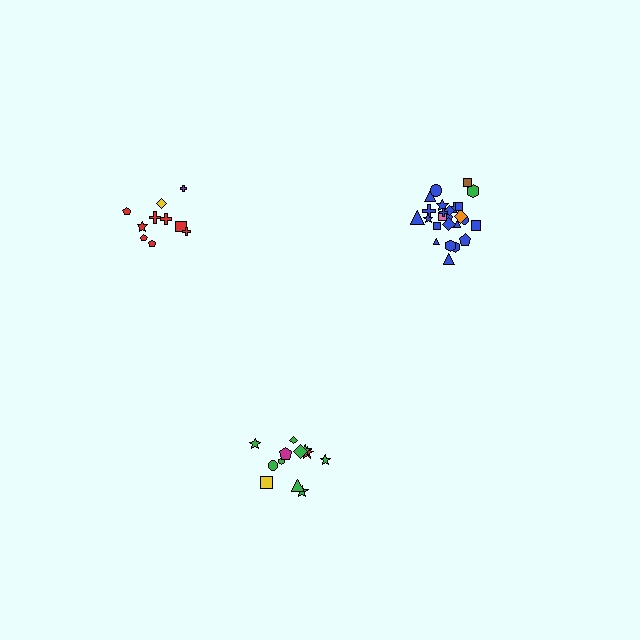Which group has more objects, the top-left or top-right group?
The top-right group.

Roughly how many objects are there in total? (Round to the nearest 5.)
Roughly 50 objects in total.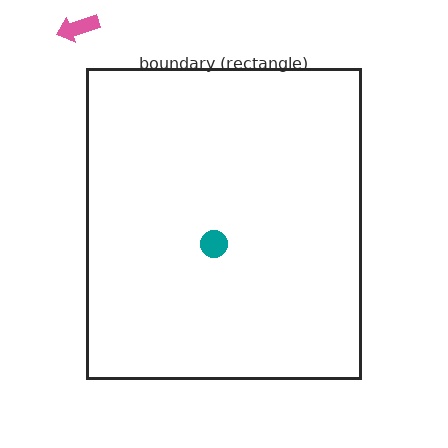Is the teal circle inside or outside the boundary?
Inside.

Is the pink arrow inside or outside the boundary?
Outside.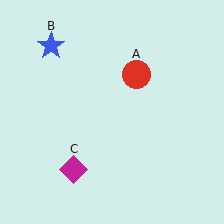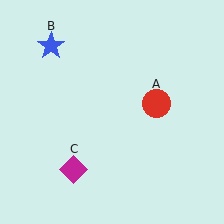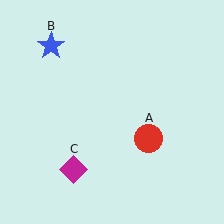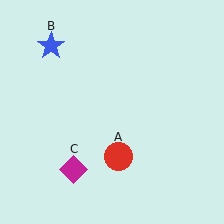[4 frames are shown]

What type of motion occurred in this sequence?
The red circle (object A) rotated clockwise around the center of the scene.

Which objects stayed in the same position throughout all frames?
Blue star (object B) and magenta diamond (object C) remained stationary.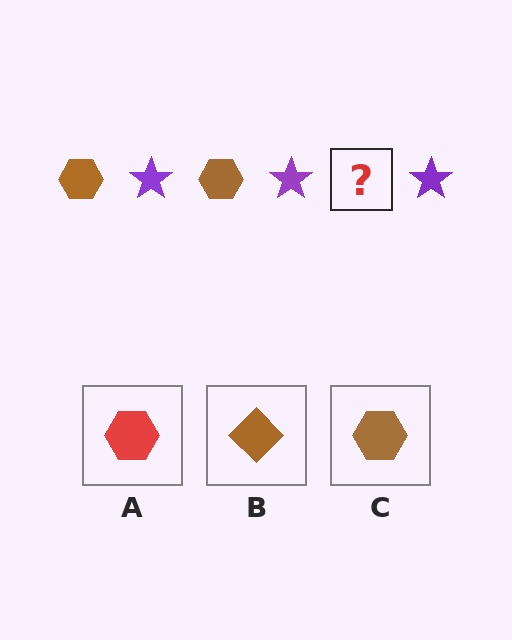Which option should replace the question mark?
Option C.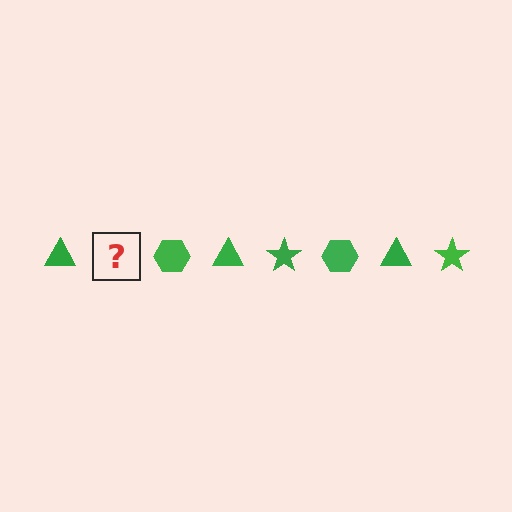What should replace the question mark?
The question mark should be replaced with a green star.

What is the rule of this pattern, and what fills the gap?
The rule is that the pattern cycles through triangle, star, hexagon shapes in green. The gap should be filled with a green star.